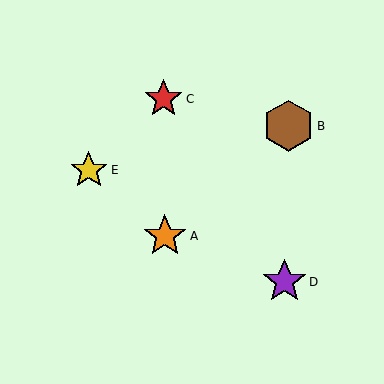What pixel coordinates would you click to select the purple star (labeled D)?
Click at (284, 282) to select the purple star D.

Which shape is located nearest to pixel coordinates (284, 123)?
The brown hexagon (labeled B) at (288, 126) is nearest to that location.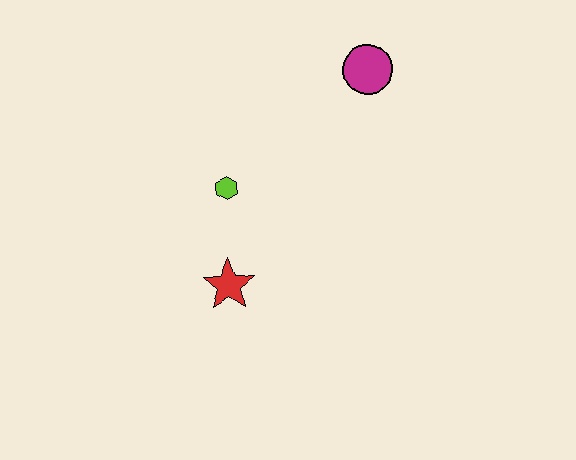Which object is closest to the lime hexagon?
The red star is closest to the lime hexagon.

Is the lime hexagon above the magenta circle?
No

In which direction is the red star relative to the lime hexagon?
The red star is below the lime hexagon.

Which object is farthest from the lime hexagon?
The magenta circle is farthest from the lime hexagon.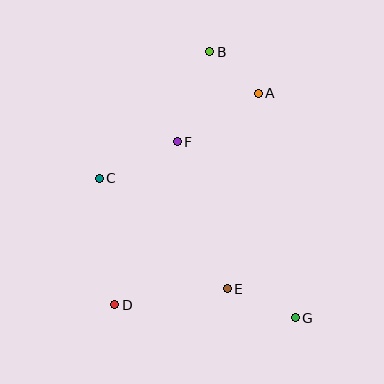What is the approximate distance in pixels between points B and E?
The distance between B and E is approximately 238 pixels.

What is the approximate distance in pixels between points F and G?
The distance between F and G is approximately 212 pixels.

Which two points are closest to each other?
Points A and B are closest to each other.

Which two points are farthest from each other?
Points B and G are farthest from each other.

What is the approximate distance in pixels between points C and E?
The distance between C and E is approximately 169 pixels.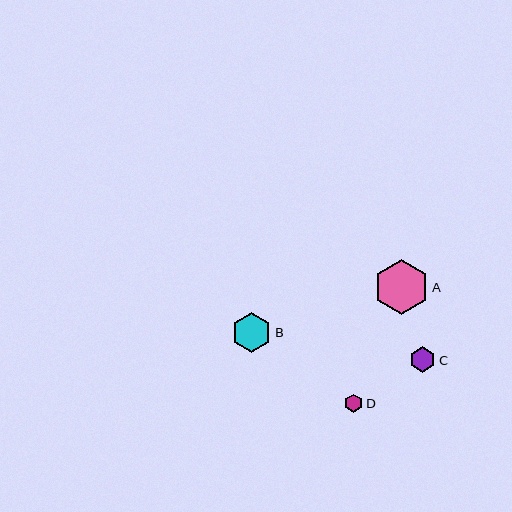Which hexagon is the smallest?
Hexagon D is the smallest with a size of approximately 18 pixels.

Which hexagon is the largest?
Hexagon A is the largest with a size of approximately 55 pixels.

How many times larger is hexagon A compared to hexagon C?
Hexagon A is approximately 2.2 times the size of hexagon C.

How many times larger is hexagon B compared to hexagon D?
Hexagon B is approximately 2.2 times the size of hexagon D.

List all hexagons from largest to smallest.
From largest to smallest: A, B, C, D.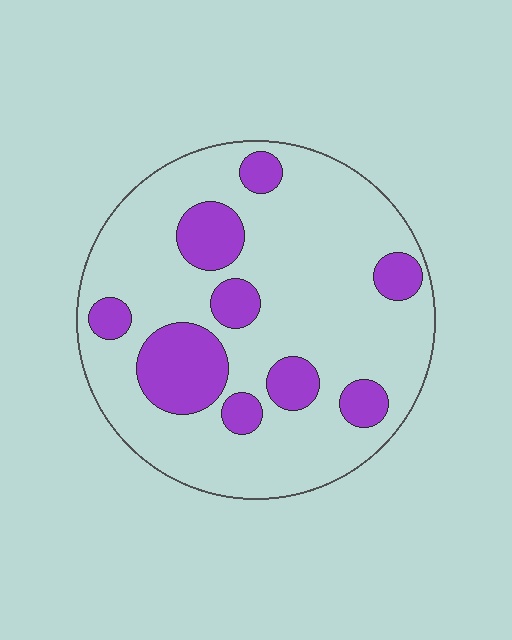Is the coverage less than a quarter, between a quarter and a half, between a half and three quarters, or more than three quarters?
Less than a quarter.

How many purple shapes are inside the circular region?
9.